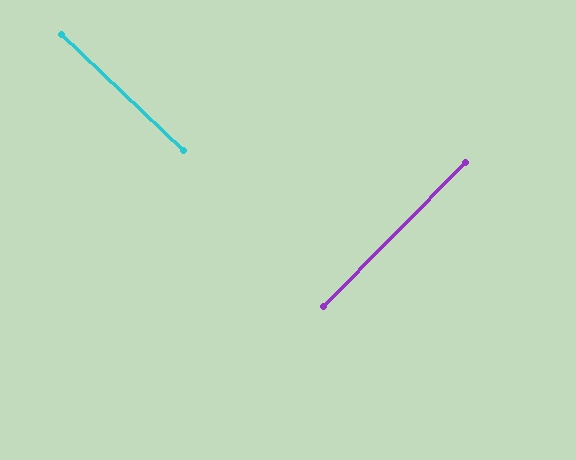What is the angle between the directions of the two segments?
Approximately 89 degrees.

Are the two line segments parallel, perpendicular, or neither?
Perpendicular — they meet at approximately 89°.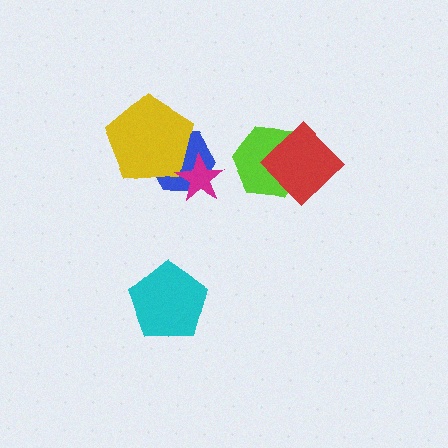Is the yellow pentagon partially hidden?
Yes, it is partially covered by another shape.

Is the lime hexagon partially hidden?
Yes, it is partially covered by another shape.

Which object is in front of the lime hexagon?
The red diamond is in front of the lime hexagon.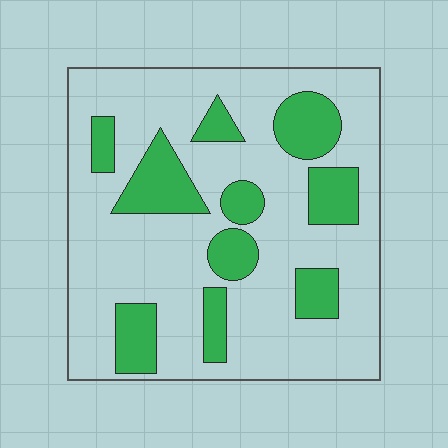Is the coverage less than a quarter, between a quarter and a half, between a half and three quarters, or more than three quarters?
Between a quarter and a half.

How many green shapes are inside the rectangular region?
10.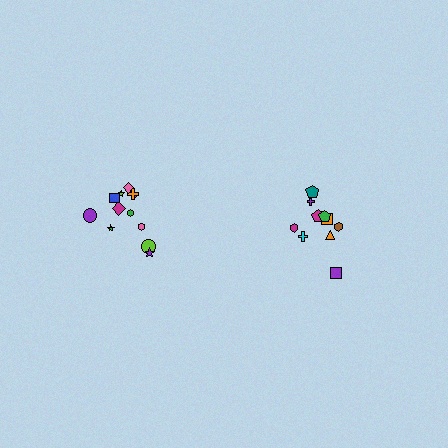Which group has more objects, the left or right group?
The left group.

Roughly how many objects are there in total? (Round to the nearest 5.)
Roughly 20 objects in total.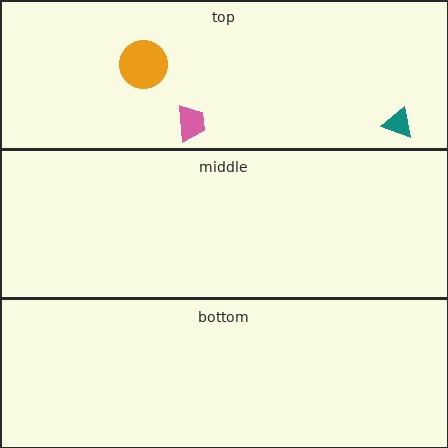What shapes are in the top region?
The orange circle, the teal triangle, the pink trapezoid.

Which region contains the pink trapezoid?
The top region.